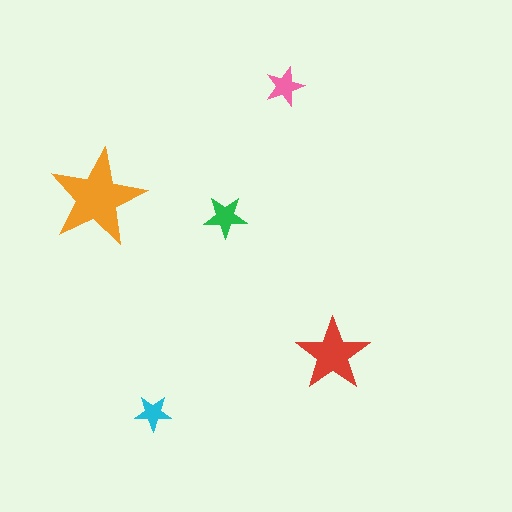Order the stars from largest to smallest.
the orange one, the red one, the green one, the pink one, the cyan one.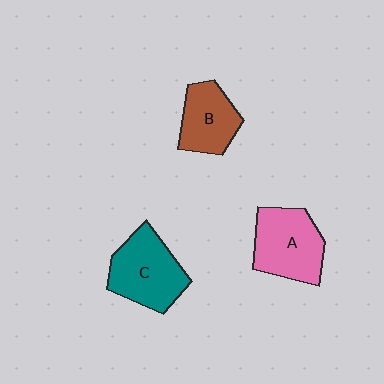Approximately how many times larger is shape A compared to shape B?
Approximately 1.3 times.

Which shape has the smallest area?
Shape B (brown).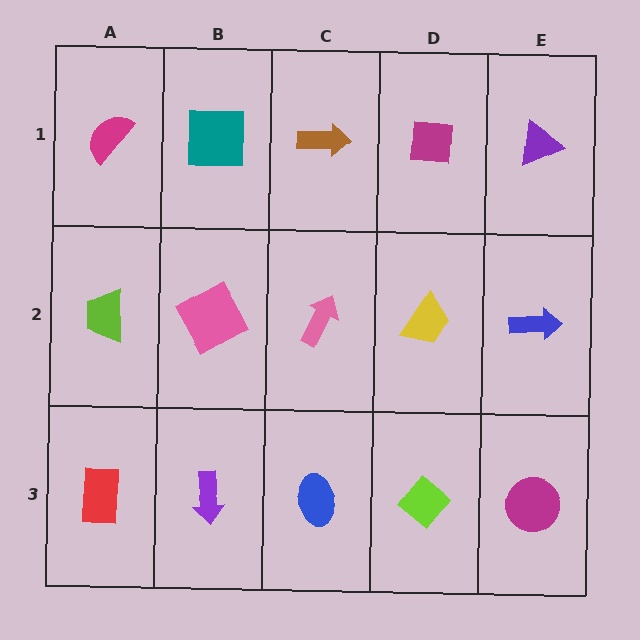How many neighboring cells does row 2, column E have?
3.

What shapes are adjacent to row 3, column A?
A lime trapezoid (row 2, column A), a purple arrow (row 3, column B).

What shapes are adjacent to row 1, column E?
A blue arrow (row 2, column E), a magenta square (row 1, column D).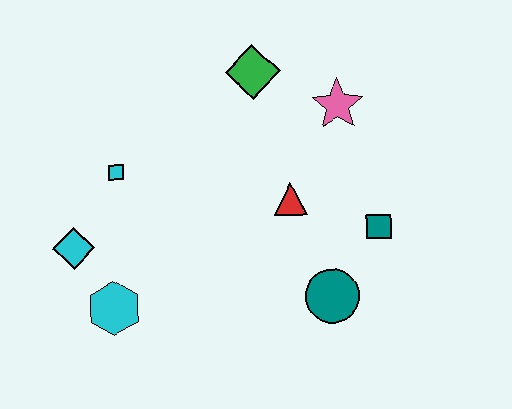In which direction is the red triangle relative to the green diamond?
The red triangle is below the green diamond.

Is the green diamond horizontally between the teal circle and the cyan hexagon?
Yes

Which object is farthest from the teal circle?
The cyan diamond is farthest from the teal circle.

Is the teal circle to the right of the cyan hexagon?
Yes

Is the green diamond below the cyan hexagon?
No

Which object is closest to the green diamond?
The pink star is closest to the green diamond.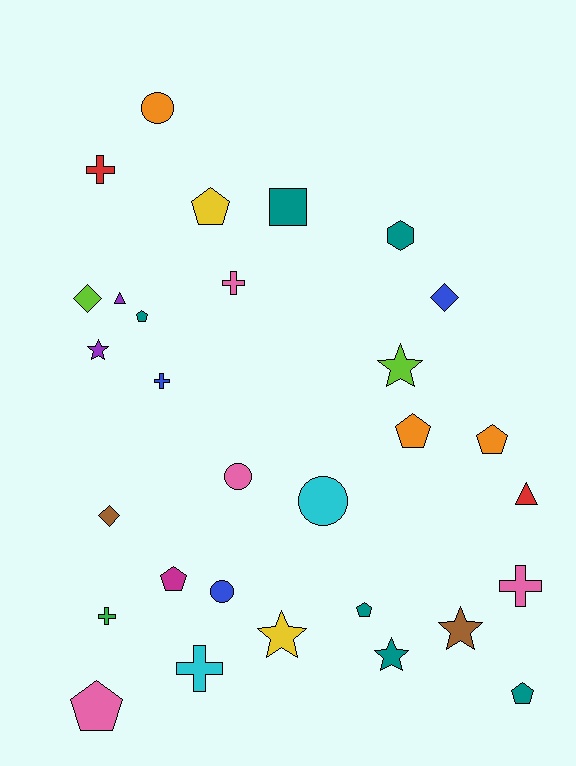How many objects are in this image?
There are 30 objects.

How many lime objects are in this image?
There are 2 lime objects.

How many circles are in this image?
There are 4 circles.